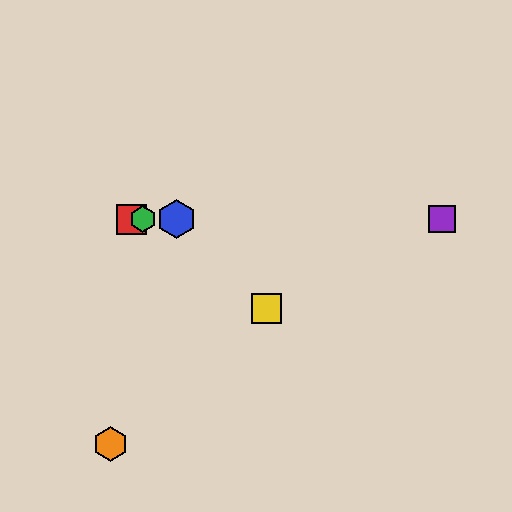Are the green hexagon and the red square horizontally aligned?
Yes, both are at y≈219.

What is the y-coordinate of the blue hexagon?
The blue hexagon is at y≈219.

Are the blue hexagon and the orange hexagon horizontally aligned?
No, the blue hexagon is at y≈219 and the orange hexagon is at y≈444.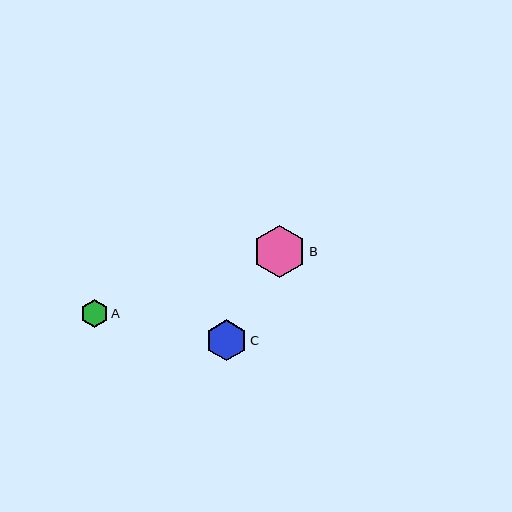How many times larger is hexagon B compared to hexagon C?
Hexagon B is approximately 1.3 times the size of hexagon C.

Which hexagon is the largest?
Hexagon B is the largest with a size of approximately 52 pixels.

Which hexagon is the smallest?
Hexagon A is the smallest with a size of approximately 28 pixels.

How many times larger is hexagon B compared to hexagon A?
Hexagon B is approximately 1.9 times the size of hexagon A.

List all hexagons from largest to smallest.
From largest to smallest: B, C, A.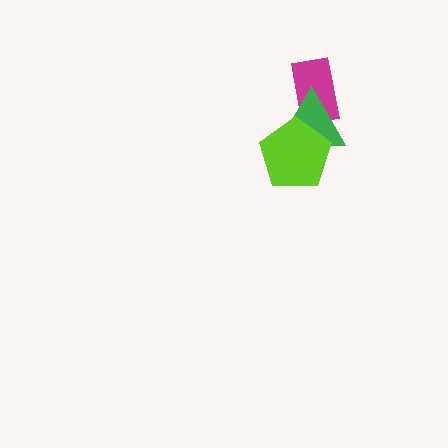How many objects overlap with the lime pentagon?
1 object overlaps with the lime pentagon.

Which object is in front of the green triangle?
The lime pentagon is in front of the green triangle.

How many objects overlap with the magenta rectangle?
1 object overlaps with the magenta rectangle.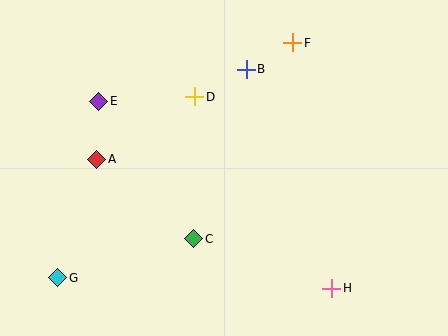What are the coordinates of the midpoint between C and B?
The midpoint between C and B is at (220, 154).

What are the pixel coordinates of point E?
Point E is at (99, 101).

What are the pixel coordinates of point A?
Point A is at (97, 159).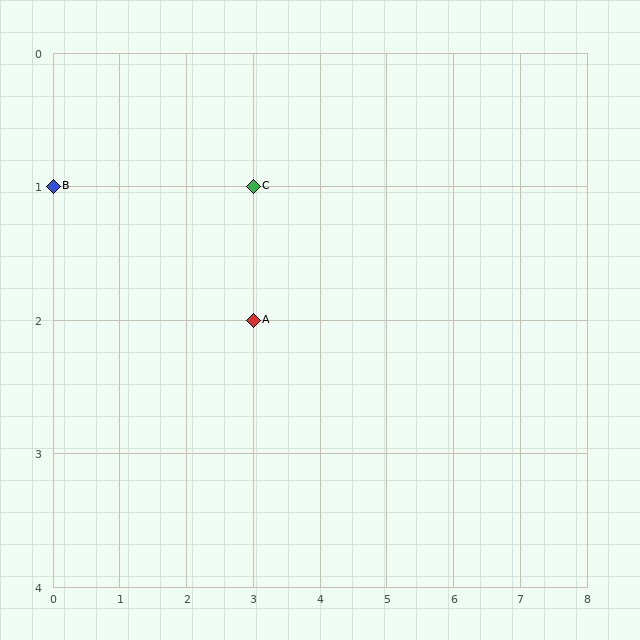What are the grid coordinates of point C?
Point C is at grid coordinates (3, 1).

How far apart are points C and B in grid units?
Points C and B are 3 columns apart.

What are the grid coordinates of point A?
Point A is at grid coordinates (3, 2).